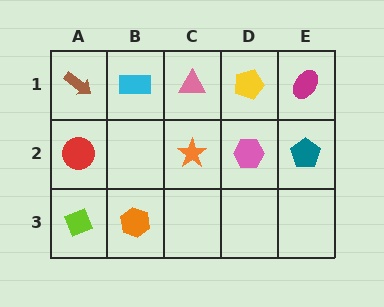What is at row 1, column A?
A brown arrow.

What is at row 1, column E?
A magenta ellipse.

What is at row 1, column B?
A cyan rectangle.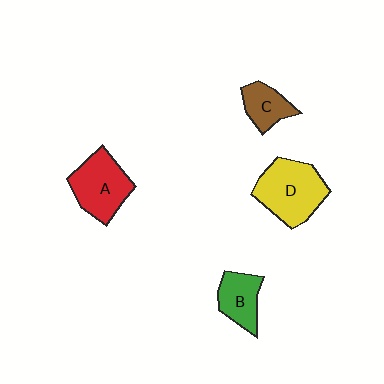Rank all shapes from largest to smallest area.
From largest to smallest: D (yellow), A (red), B (green), C (brown).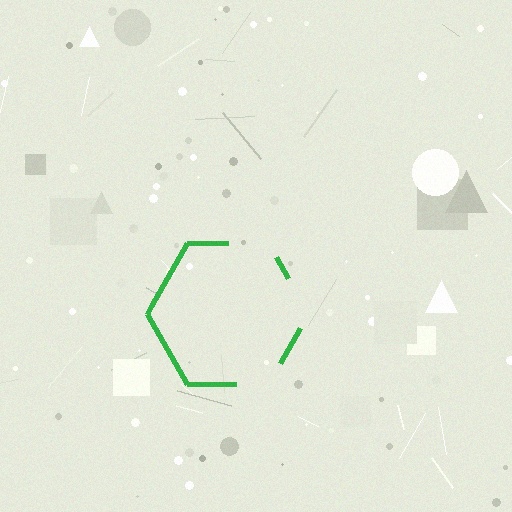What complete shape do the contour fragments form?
The contour fragments form a hexagon.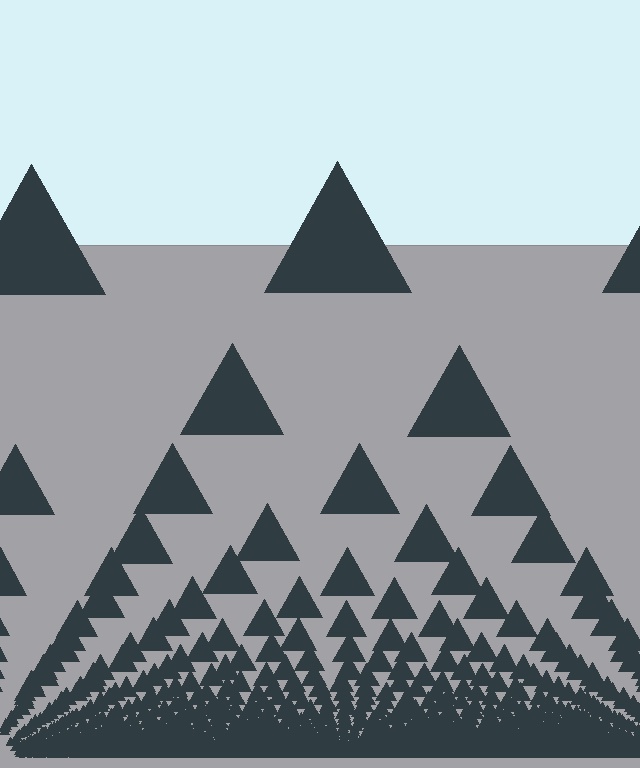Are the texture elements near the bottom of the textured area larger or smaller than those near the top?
Smaller. The gradient is inverted — elements near the bottom are smaller and denser.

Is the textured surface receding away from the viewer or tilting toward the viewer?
The surface appears to tilt toward the viewer. Texture elements get larger and sparser toward the top.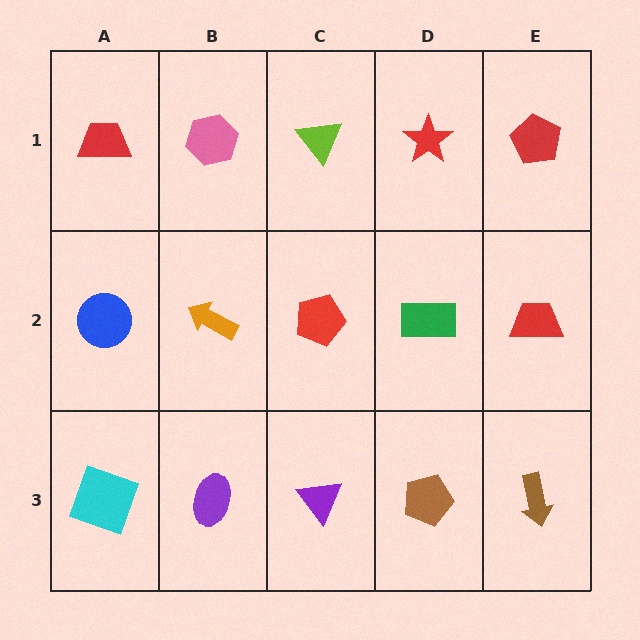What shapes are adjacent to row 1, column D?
A green rectangle (row 2, column D), a lime triangle (row 1, column C), a red pentagon (row 1, column E).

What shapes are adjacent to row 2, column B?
A pink hexagon (row 1, column B), a purple ellipse (row 3, column B), a blue circle (row 2, column A), a red pentagon (row 2, column C).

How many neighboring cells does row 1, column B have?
3.